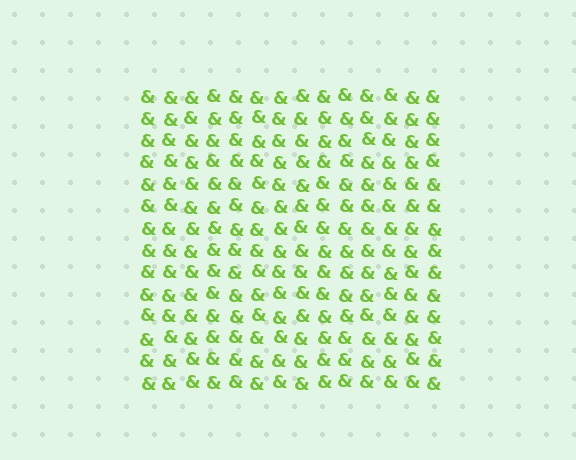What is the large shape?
The large shape is a square.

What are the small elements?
The small elements are ampersands.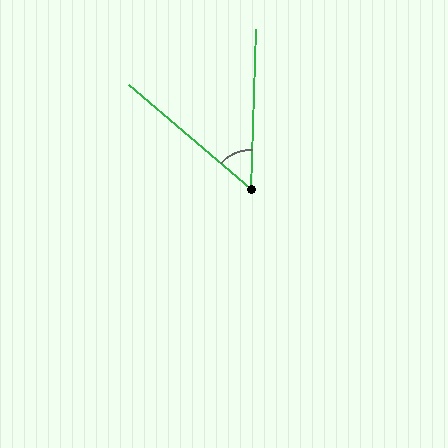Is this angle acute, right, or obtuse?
It is acute.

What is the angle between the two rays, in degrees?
Approximately 51 degrees.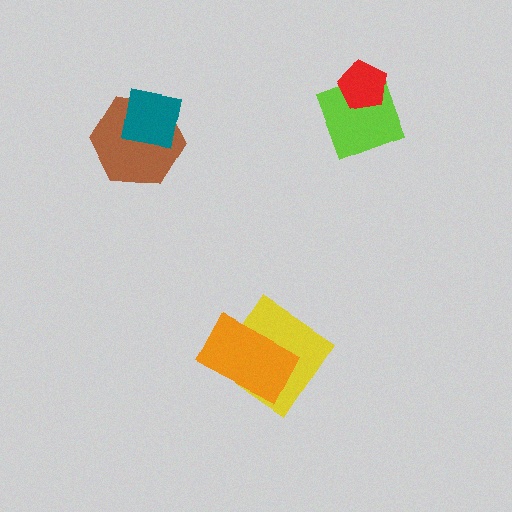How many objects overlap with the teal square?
1 object overlaps with the teal square.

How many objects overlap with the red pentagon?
1 object overlaps with the red pentagon.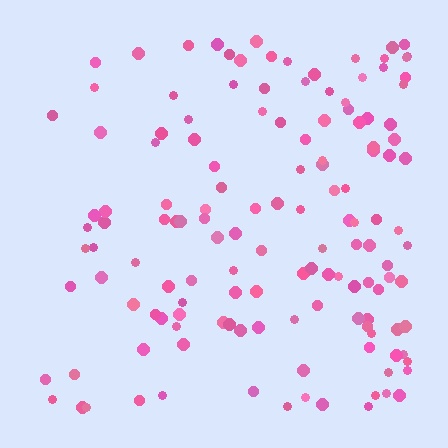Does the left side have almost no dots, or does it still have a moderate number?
Still a moderate number, just noticeably fewer than the right.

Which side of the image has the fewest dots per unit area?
The left.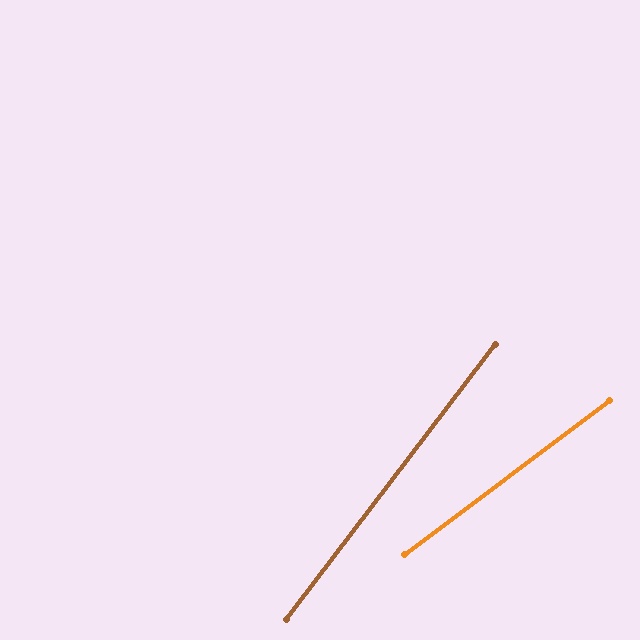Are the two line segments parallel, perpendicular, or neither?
Neither parallel nor perpendicular — they differ by about 16°.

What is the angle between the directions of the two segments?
Approximately 16 degrees.